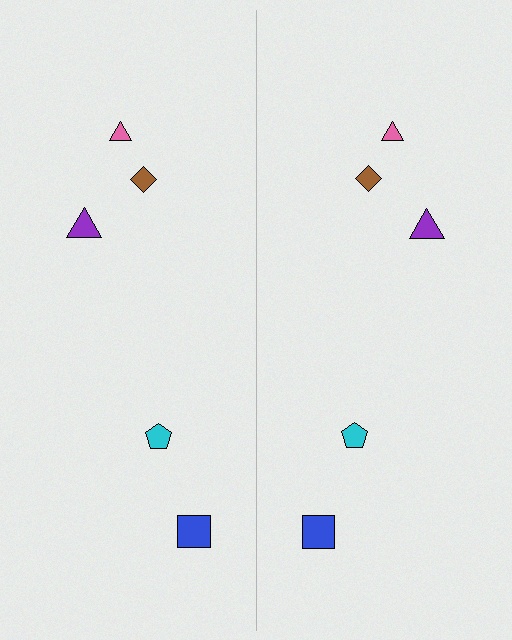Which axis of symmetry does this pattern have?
The pattern has a vertical axis of symmetry running through the center of the image.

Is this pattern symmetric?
Yes, this pattern has bilateral (reflection) symmetry.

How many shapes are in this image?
There are 10 shapes in this image.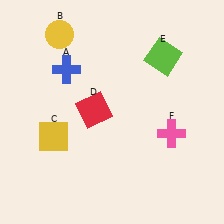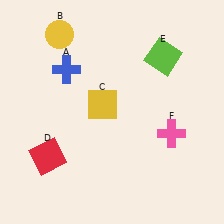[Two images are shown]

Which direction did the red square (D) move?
The red square (D) moved down.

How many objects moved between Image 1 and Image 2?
2 objects moved between the two images.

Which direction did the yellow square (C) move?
The yellow square (C) moved right.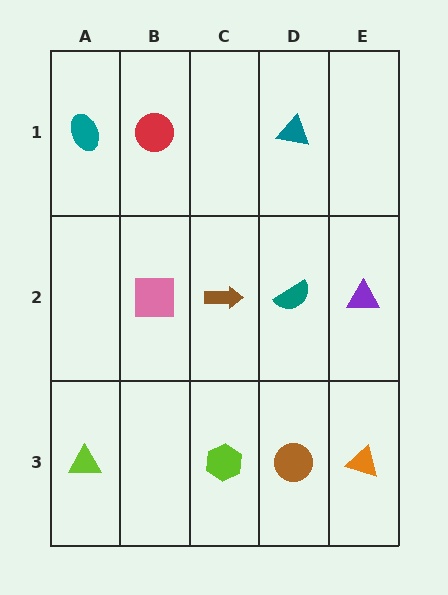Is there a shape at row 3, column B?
No, that cell is empty.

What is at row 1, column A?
A teal ellipse.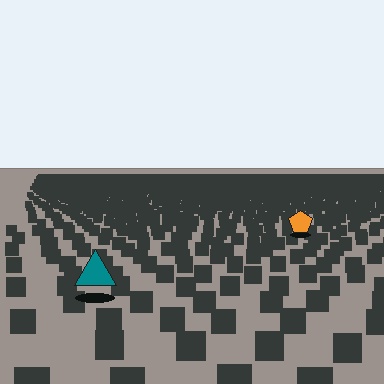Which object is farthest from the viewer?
The orange pentagon is farthest from the viewer. It appears smaller and the ground texture around it is denser.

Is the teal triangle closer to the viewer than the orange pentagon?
Yes. The teal triangle is closer — you can tell from the texture gradient: the ground texture is coarser near it.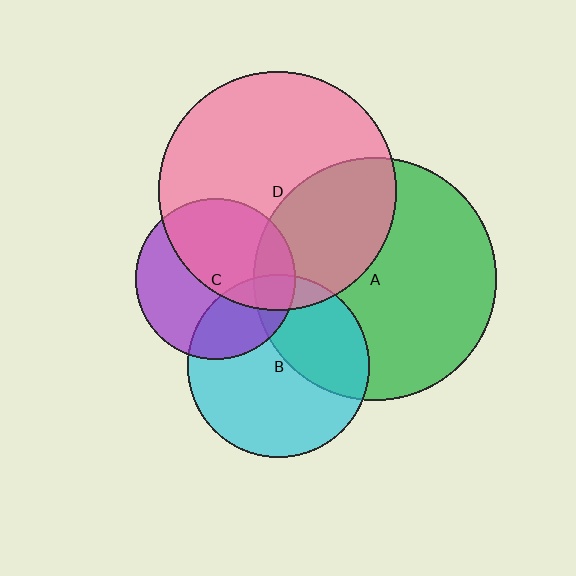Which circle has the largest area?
Circle A (green).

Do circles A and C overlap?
Yes.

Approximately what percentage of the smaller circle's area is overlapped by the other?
Approximately 15%.